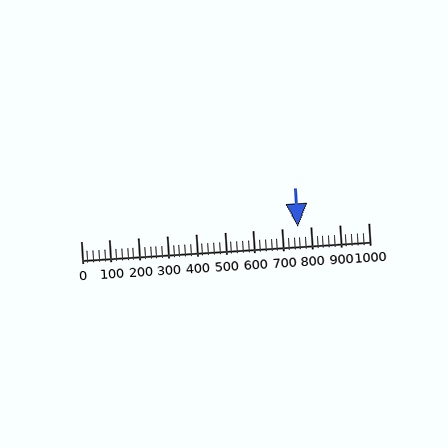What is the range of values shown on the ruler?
The ruler shows values from 0 to 1000.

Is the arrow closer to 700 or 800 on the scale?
The arrow is closer to 800.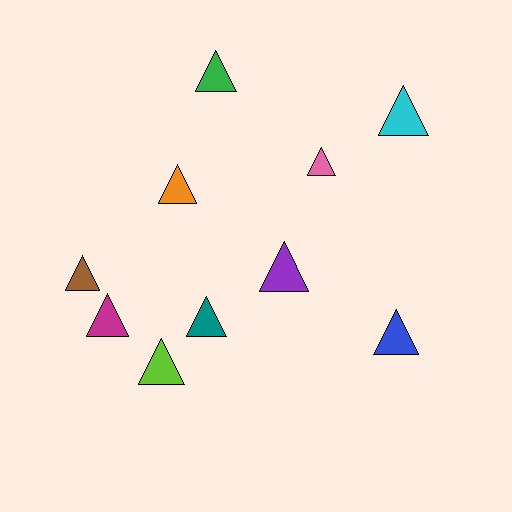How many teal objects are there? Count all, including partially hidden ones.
There is 1 teal object.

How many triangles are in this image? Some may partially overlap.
There are 10 triangles.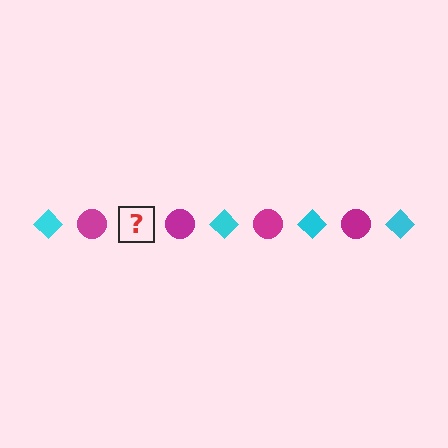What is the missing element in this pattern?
The missing element is a cyan diamond.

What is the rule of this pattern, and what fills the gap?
The rule is that the pattern alternates between cyan diamond and magenta circle. The gap should be filled with a cyan diamond.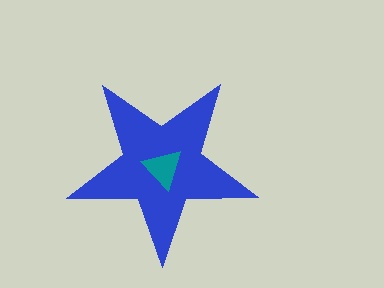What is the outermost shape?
The blue star.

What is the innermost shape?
The teal triangle.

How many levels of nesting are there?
2.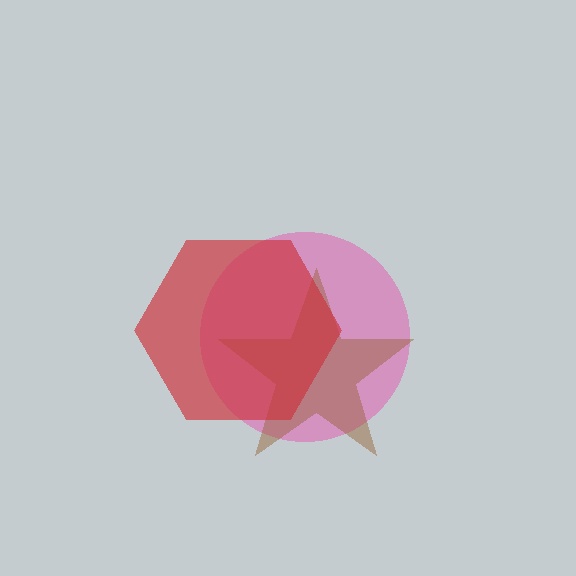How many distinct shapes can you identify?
There are 3 distinct shapes: a pink circle, a brown star, a red hexagon.